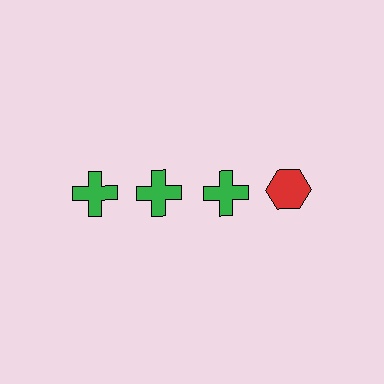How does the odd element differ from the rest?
It differs in both color (red instead of green) and shape (hexagon instead of cross).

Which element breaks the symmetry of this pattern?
The red hexagon in the top row, second from right column breaks the symmetry. All other shapes are green crosses.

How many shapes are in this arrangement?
There are 4 shapes arranged in a grid pattern.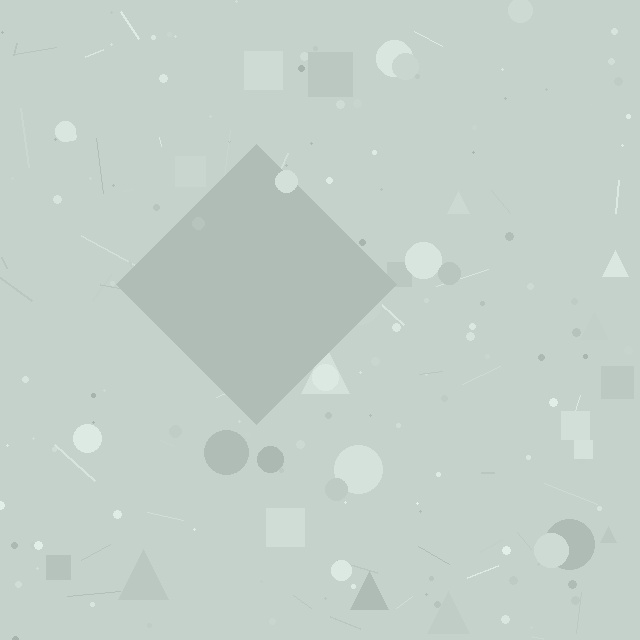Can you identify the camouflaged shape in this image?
The camouflaged shape is a diamond.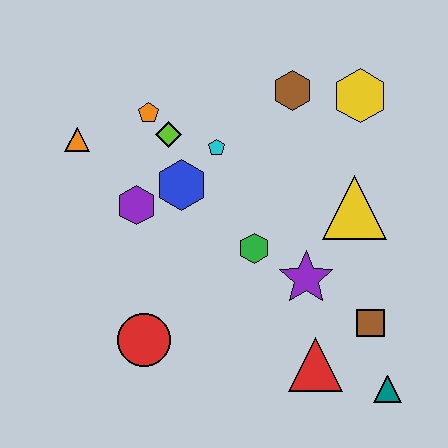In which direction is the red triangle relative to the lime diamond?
The red triangle is below the lime diamond.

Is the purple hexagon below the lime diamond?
Yes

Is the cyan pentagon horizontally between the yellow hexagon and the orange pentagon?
Yes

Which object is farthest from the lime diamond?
The teal triangle is farthest from the lime diamond.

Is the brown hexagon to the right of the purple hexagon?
Yes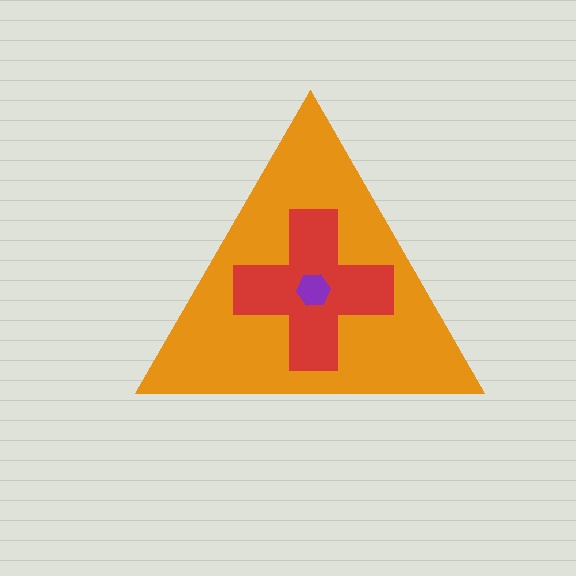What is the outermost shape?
The orange triangle.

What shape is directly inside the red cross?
The purple hexagon.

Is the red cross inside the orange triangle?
Yes.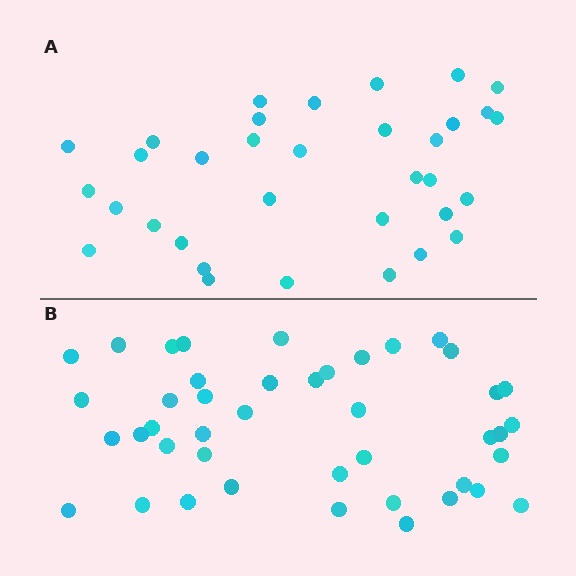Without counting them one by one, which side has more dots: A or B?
Region B (the bottom region) has more dots.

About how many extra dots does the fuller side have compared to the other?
Region B has roughly 8 or so more dots than region A.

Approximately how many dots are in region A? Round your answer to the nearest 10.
About 30 dots. (The exact count is 34, which rounds to 30.)